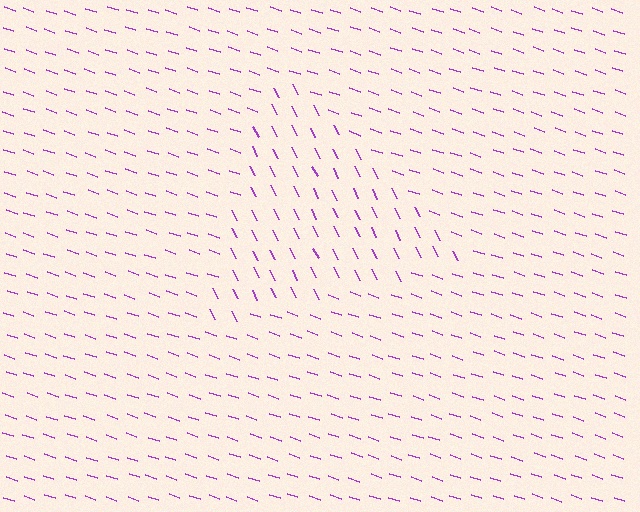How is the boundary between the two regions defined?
The boundary is defined purely by a change in line orientation (approximately 45 degrees difference). All lines are the same color and thickness.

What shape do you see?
I see a triangle.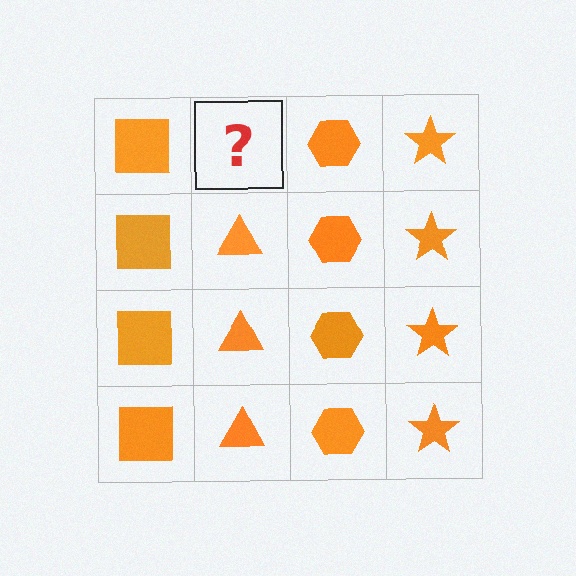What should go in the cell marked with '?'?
The missing cell should contain an orange triangle.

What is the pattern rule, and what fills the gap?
The rule is that each column has a consistent shape. The gap should be filled with an orange triangle.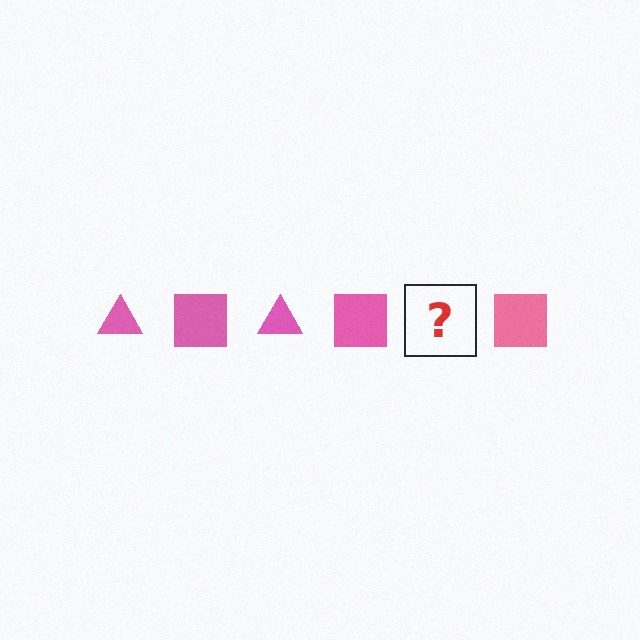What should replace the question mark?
The question mark should be replaced with a pink triangle.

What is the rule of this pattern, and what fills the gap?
The rule is that the pattern cycles through triangle, square shapes in pink. The gap should be filled with a pink triangle.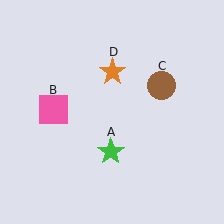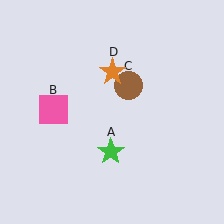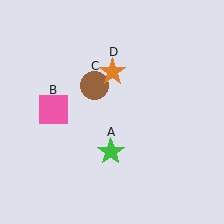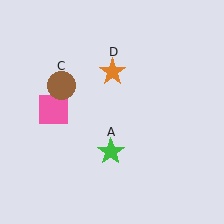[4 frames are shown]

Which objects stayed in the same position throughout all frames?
Green star (object A) and pink square (object B) and orange star (object D) remained stationary.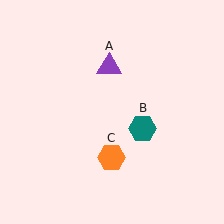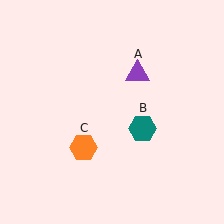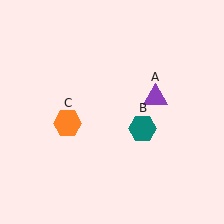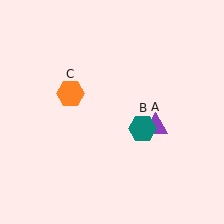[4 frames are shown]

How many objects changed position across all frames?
2 objects changed position: purple triangle (object A), orange hexagon (object C).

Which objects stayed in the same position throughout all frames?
Teal hexagon (object B) remained stationary.